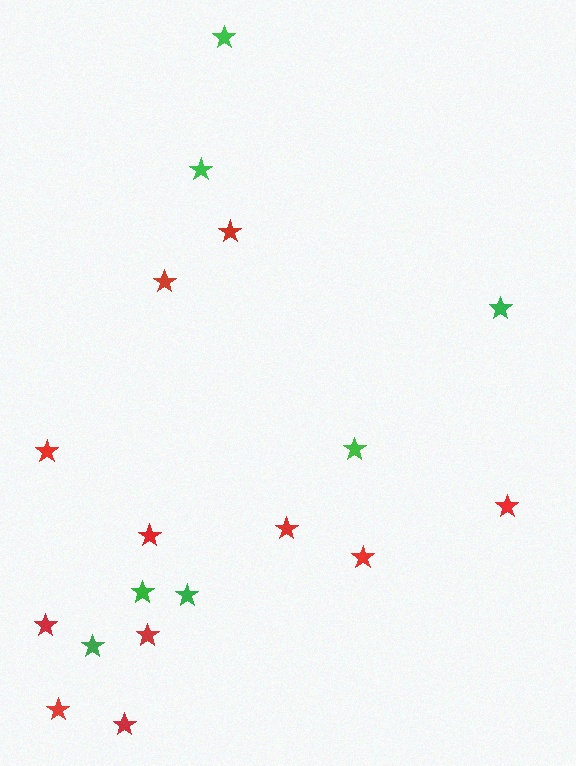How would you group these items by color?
There are 2 groups: one group of green stars (7) and one group of red stars (11).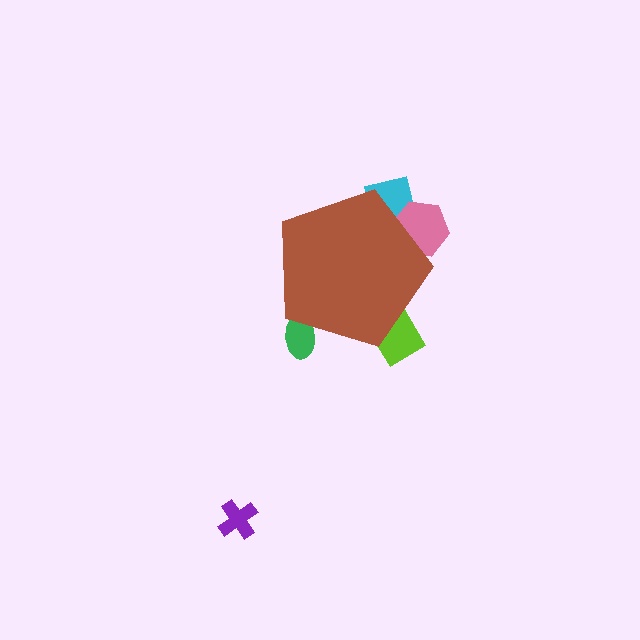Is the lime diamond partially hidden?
Yes, the lime diamond is partially hidden behind the brown pentagon.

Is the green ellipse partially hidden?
Yes, the green ellipse is partially hidden behind the brown pentagon.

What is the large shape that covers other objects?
A brown pentagon.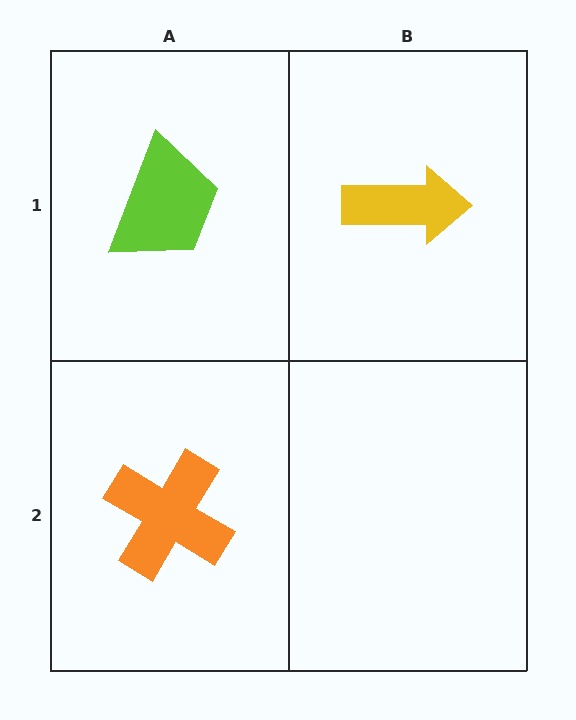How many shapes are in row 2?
1 shape.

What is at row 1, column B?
A yellow arrow.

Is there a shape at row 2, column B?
No, that cell is empty.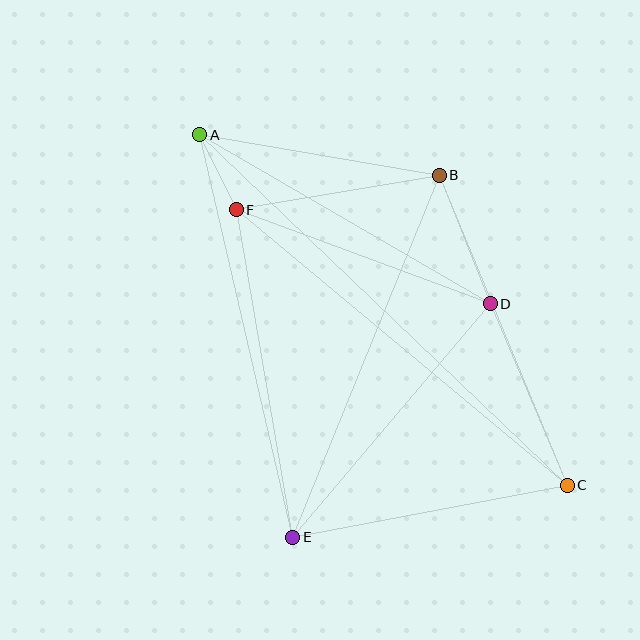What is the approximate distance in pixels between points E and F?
The distance between E and F is approximately 332 pixels.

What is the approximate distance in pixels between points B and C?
The distance between B and C is approximately 335 pixels.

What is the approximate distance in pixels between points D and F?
The distance between D and F is approximately 271 pixels.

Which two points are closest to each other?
Points A and F are closest to each other.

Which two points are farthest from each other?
Points A and C are farthest from each other.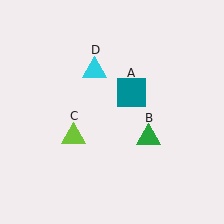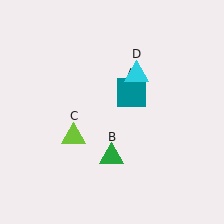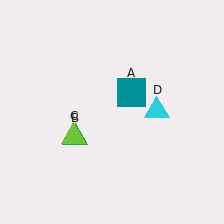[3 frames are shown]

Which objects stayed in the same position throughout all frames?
Teal square (object A) and lime triangle (object C) remained stationary.